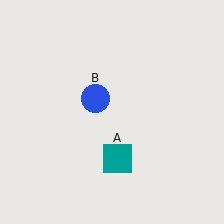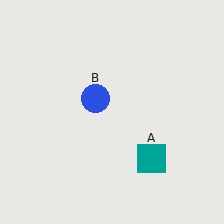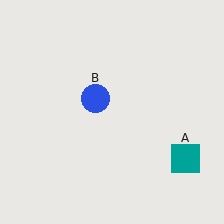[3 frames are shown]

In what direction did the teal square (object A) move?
The teal square (object A) moved right.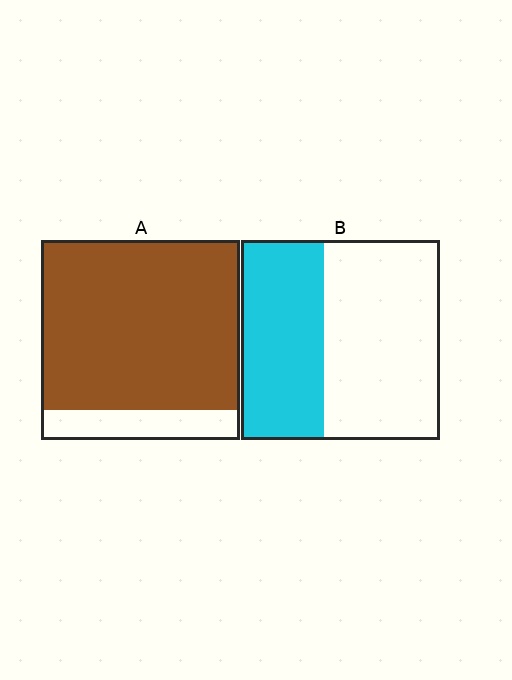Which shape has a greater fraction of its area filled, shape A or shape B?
Shape A.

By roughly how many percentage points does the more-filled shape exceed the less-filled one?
By roughly 45 percentage points (A over B).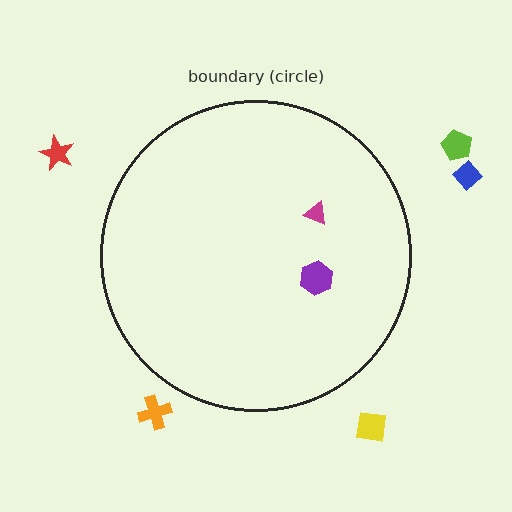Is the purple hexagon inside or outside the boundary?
Inside.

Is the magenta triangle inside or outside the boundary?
Inside.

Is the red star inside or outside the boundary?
Outside.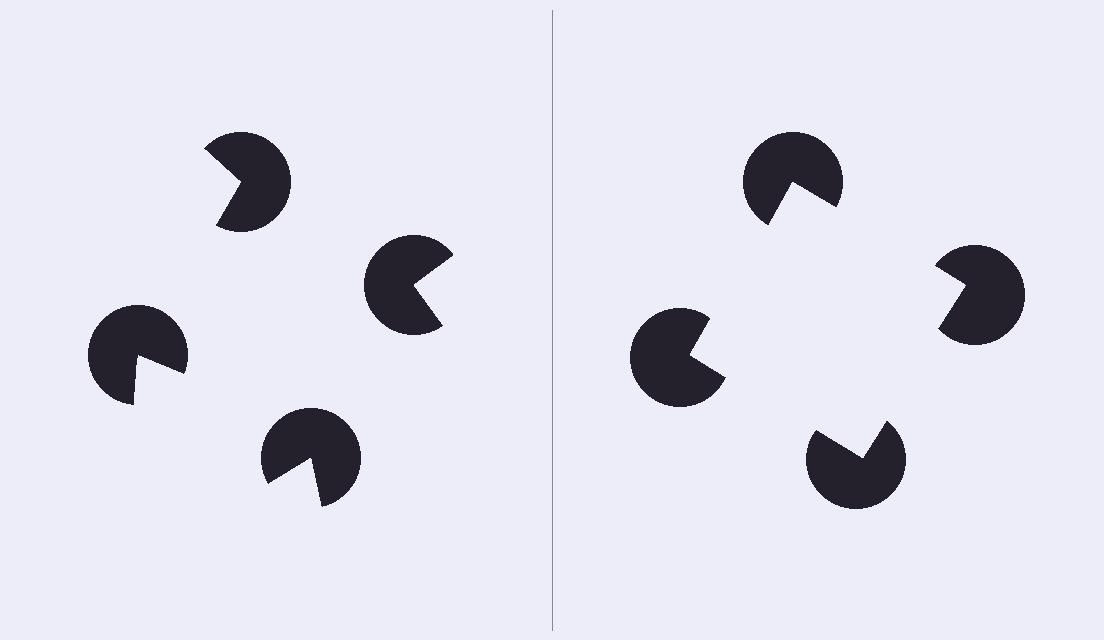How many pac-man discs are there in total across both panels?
8 — 4 on each side.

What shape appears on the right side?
An illusory square.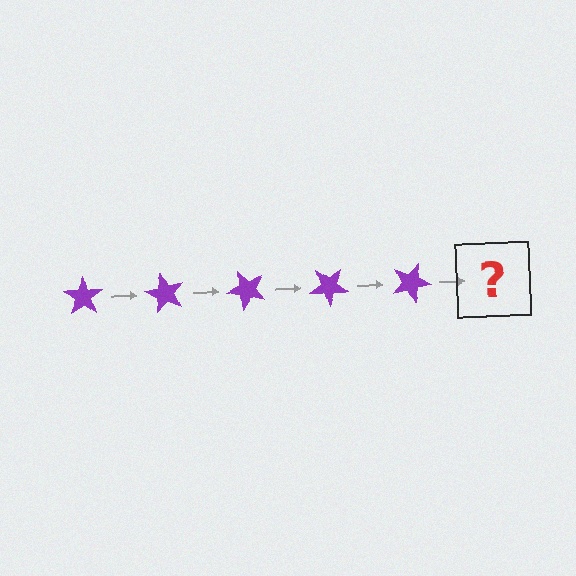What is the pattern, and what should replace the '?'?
The pattern is that the star rotates 60 degrees each step. The '?' should be a purple star rotated 300 degrees.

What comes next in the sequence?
The next element should be a purple star rotated 300 degrees.